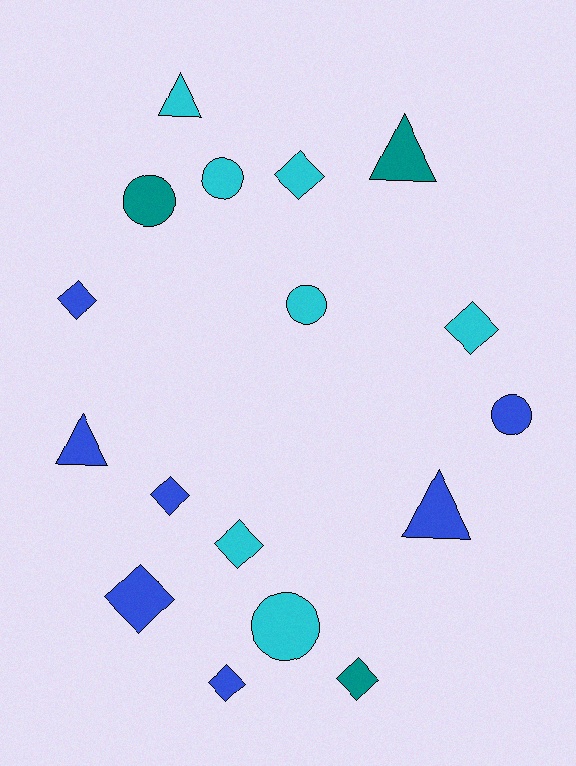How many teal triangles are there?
There is 1 teal triangle.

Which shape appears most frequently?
Diamond, with 8 objects.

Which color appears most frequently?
Blue, with 7 objects.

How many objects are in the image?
There are 17 objects.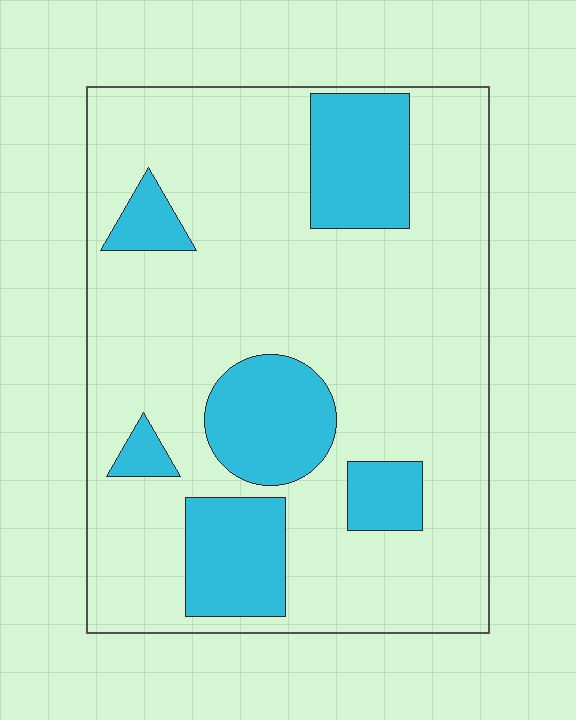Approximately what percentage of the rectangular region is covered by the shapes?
Approximately 25%.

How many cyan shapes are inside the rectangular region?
6.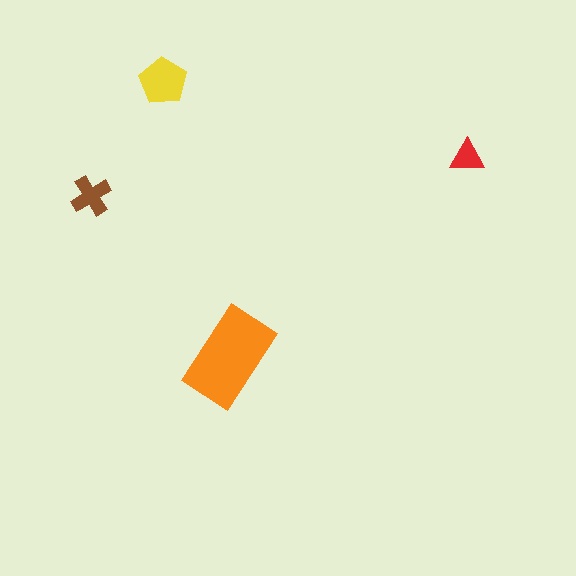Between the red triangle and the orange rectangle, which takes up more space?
The orange rectangle.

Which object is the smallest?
The red triangle.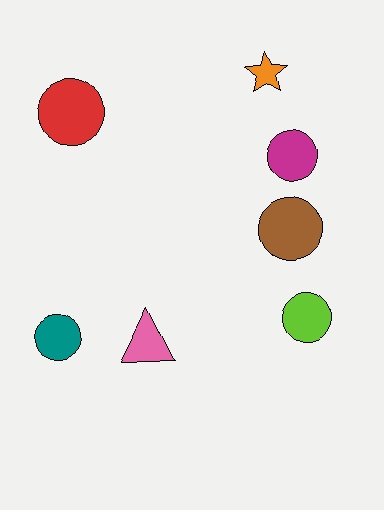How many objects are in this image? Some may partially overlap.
There are 7 objects.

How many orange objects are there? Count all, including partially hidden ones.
There is 1 orange object.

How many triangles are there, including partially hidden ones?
There is 1 triangle.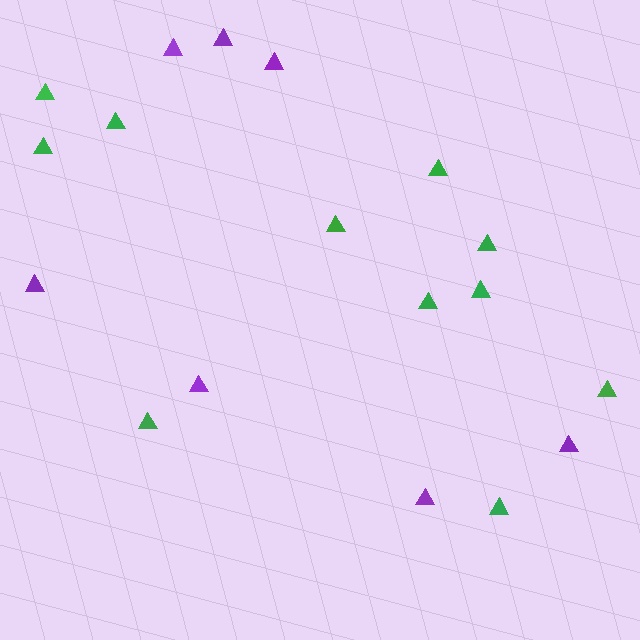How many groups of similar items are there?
There are 2 groups: one group of purple triangles (7) and one group of green triangles (11).